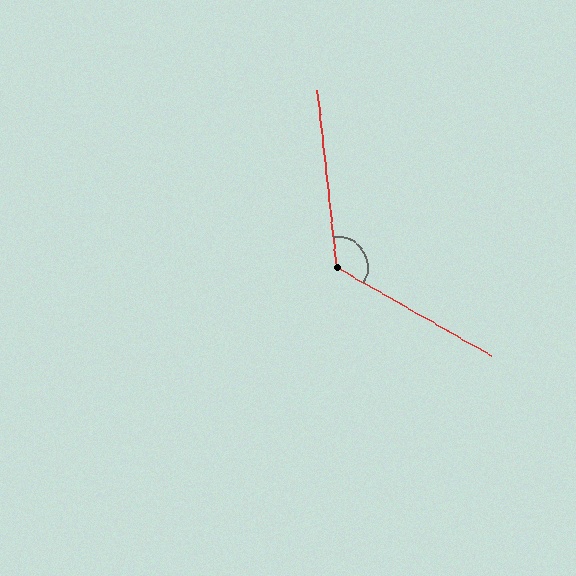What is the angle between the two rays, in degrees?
Approximately 126 degrees.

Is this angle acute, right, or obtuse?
It is obtuse.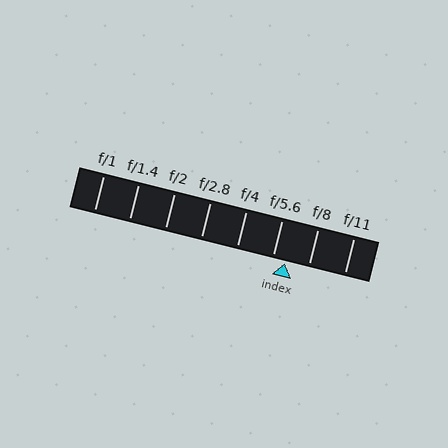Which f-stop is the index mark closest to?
The index mark is closest to f/5.6.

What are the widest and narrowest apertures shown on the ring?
The widest aperture shown is f/1 and the narrowest is f/11.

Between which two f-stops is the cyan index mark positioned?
The index mark is between f/5.6 and f/8.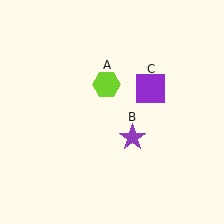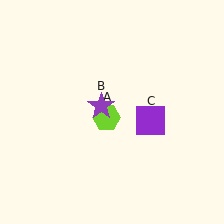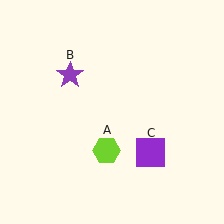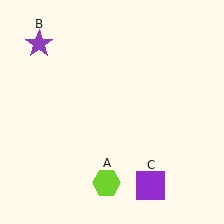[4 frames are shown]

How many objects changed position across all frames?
3 objects changed position: lime hexagon (object A), purple star (object B), purple square (object C).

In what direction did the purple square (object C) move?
The purple square (object C) moved down.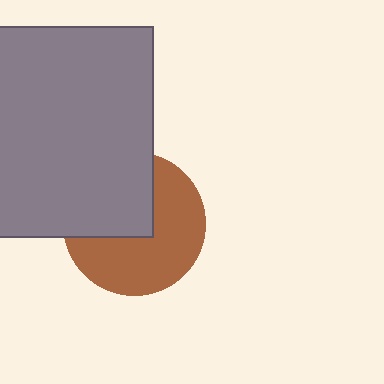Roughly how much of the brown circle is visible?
About half of it is visible (roughly 59%).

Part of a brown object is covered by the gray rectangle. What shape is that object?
It is a circle.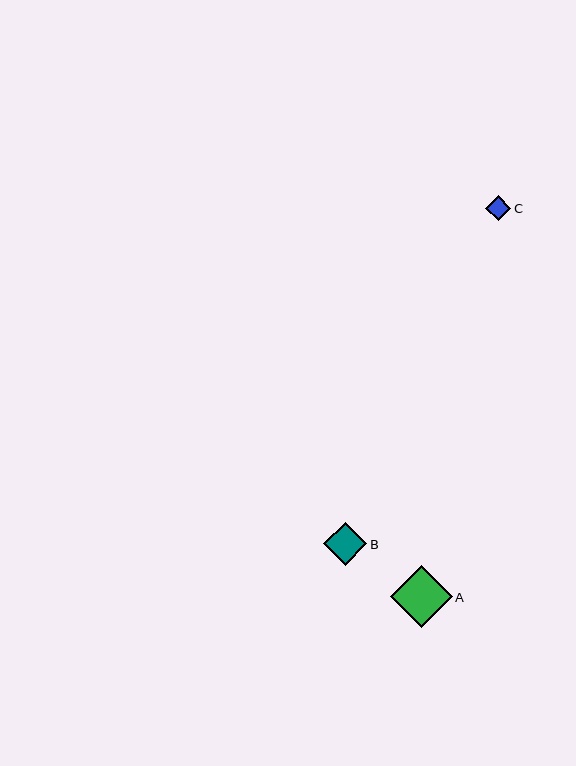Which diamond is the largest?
Diamond A is the largest with a size of approximately 62 pixels.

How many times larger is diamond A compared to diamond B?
Diamond A is approximately 1.4 times the size of diamond B.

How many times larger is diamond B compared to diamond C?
Diamond B is approximately 1.7 times the size of diamond C.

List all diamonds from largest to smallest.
From largest to smallest: A, B, C.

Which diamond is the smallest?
Diamond C is the smallest with a size of approximately 25 pixels.